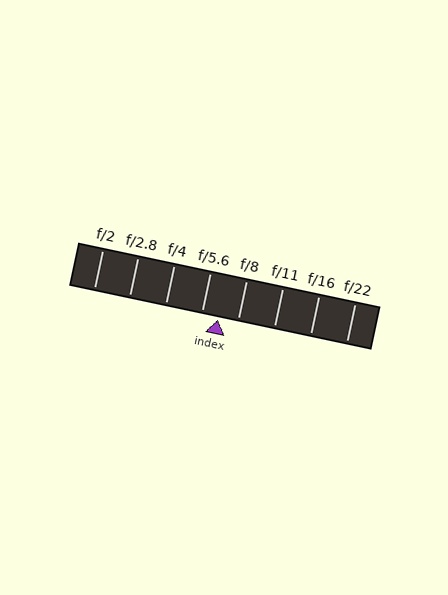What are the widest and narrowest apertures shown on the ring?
The widest aperture shown is f/2 and the narrowest is f/22.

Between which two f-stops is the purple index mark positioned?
The index mark is between f/5.6 and f/8.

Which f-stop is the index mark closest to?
The index mark is closest to f/5.6.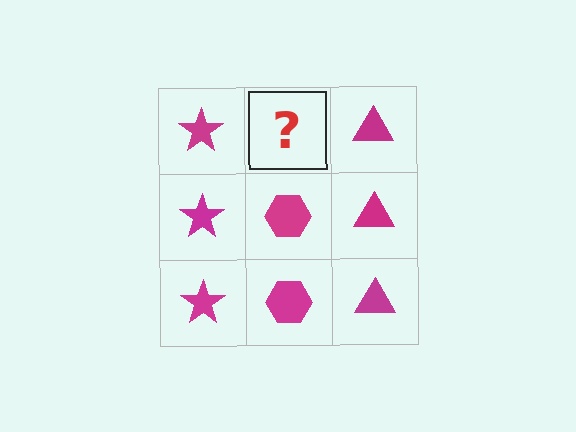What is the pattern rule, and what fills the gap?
The rule is that each column has a consistent shape. The gap should be filled with a magenta hexagon.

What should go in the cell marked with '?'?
The missing cell should contain a magenta hexagon.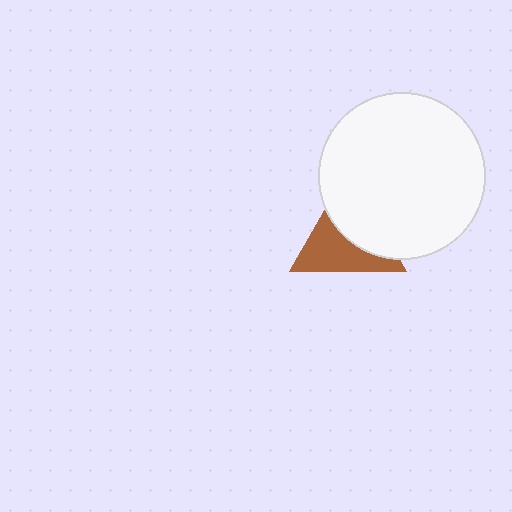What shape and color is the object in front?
The object in front is a white circle.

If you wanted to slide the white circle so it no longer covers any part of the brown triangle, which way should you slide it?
Slide it toward the upper-right — that is the most direct way to separate the two shapes.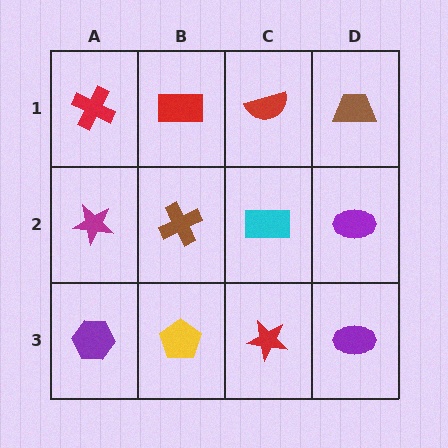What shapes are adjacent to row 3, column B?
A brown cross (row 2, column B), a purple hexagon (row 3, column A), a red star (row 3, column C).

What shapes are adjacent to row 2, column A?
A red cross (row 1, column A), a purple hexagon (row 3, column A), a brown cross (row 2, column B).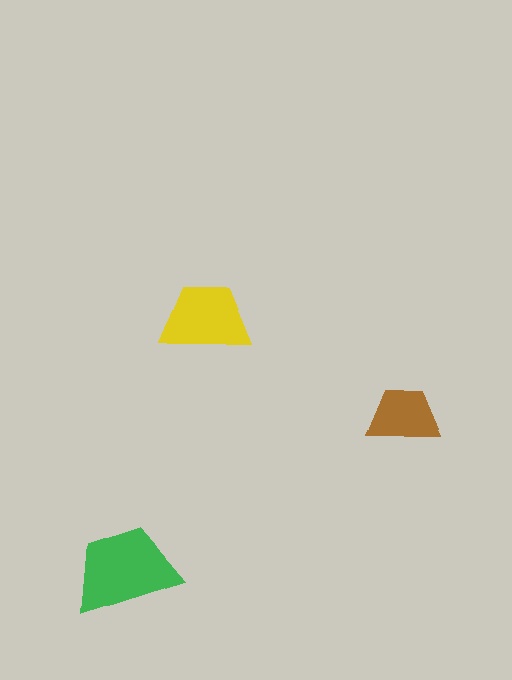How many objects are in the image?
There are 3 objects in the image.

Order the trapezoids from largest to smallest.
the green one, the yellow one, the brown one.